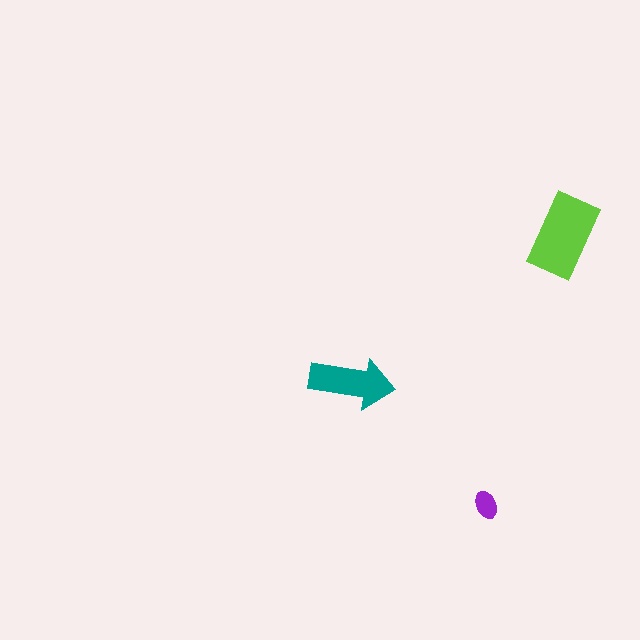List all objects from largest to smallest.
The lime rectangle, the teal arrow, the purple ellipse.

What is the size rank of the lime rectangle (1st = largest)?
1st.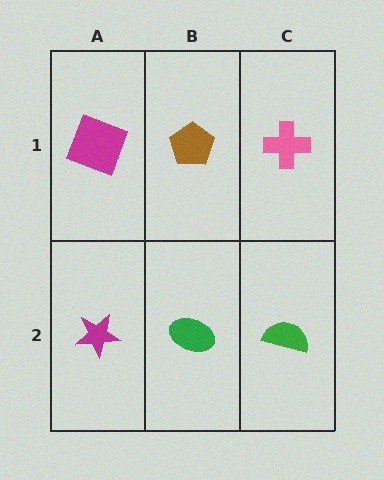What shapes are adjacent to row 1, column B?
A green ellipse (row 2, column B), a magenta square (row 1, column A), a pink cross (row 1, column C).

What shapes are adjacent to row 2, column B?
A brown pentagon (row 1, column B), a magenta star (row 2, column A), a green semicircle (row 2, column C).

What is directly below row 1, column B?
A green ellipse.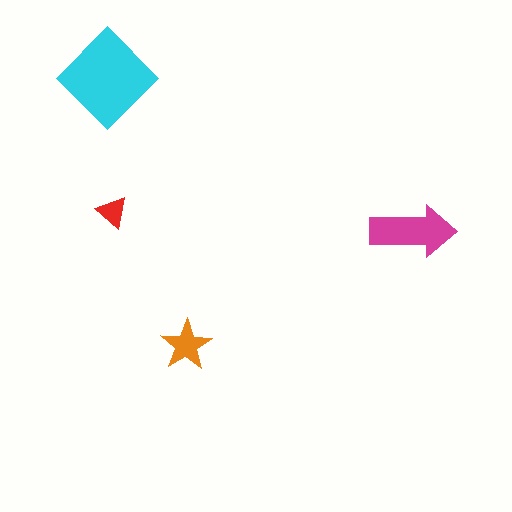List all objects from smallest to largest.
The red triangle, the orange star, the magenta arrow, the cyan diamond.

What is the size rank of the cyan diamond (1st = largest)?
1st.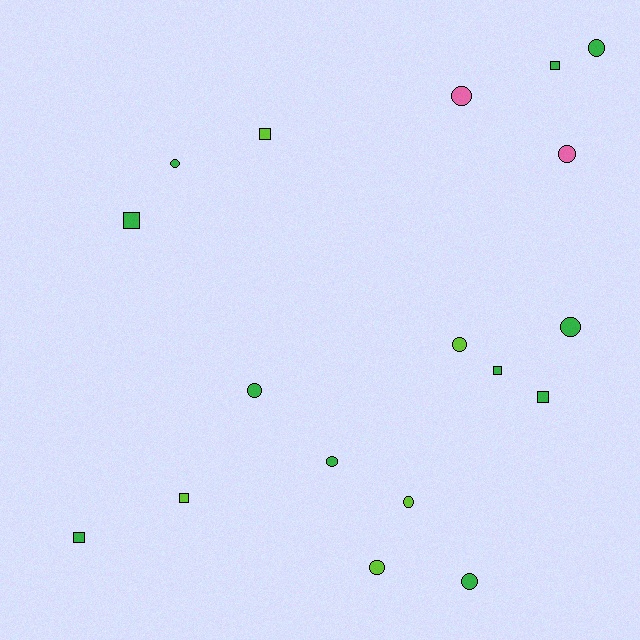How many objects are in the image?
There are 18 objects.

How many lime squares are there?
There are 2 lime squares.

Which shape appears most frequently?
Circle, with 11 objects.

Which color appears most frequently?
Green, with 11 objects.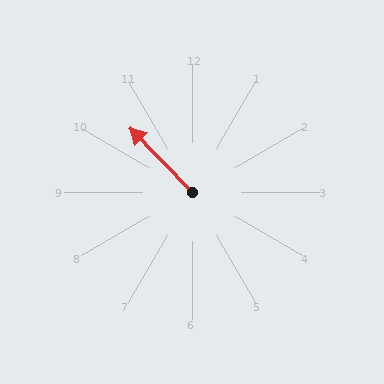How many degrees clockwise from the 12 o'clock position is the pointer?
Approximately 316 degrees.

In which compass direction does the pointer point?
Northwest.